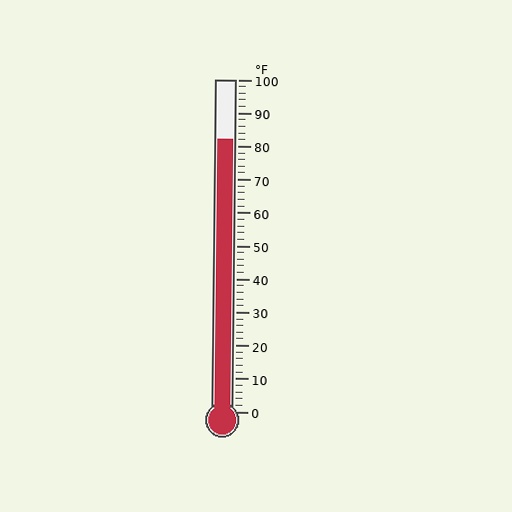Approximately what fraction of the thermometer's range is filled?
The thermometer is filled to approximately 80% of its range.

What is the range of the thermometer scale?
The thermometer scale ranges from 0°F to 100°F.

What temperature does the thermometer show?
The thermometer shows approximately 82°F.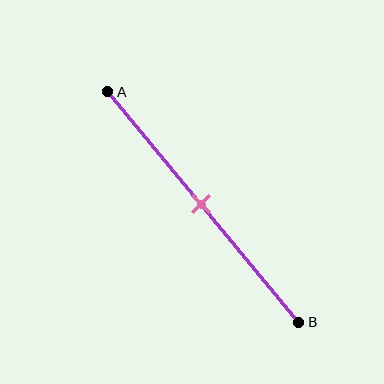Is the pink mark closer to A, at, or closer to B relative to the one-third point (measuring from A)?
The pink mark is closer to point B than the one-third point of segment AB.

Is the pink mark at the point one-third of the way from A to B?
No, the mark is at about 50% from A, not at the 33% one-third point.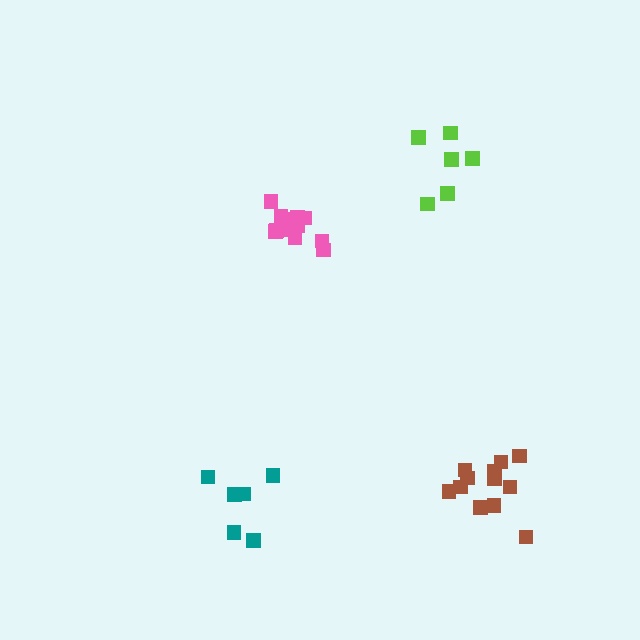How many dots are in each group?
Group 1: 6 dots, Group 2: 12 dots, Group 3: 6 dots, Group 4: 12 dots (36 total).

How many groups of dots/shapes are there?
There are 4 groups.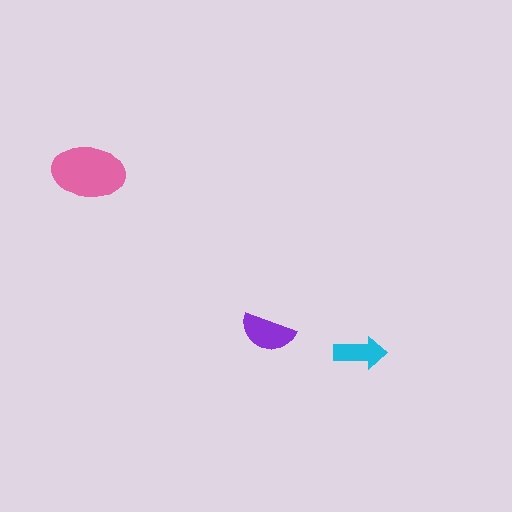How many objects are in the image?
There are 3 objects in the image.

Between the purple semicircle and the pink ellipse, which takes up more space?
The pink ellipse.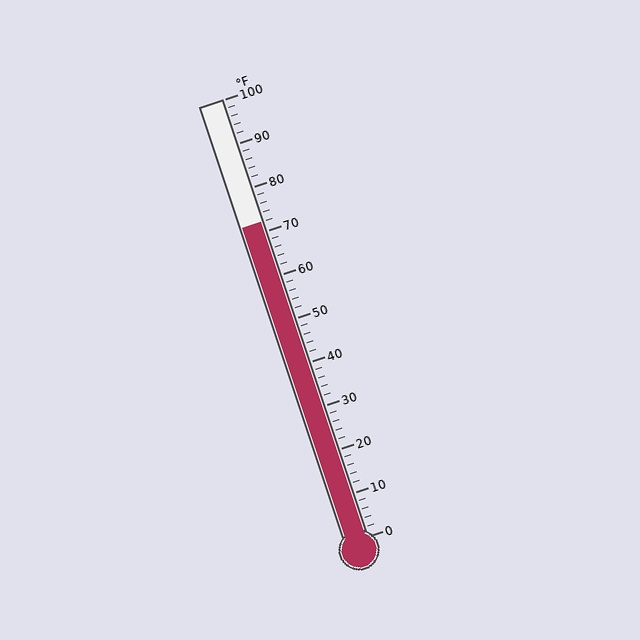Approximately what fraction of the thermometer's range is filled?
The thermometer is filled to approximately 70% of its range.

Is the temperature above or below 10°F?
The temperature is above 10°F.